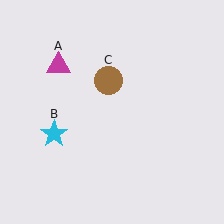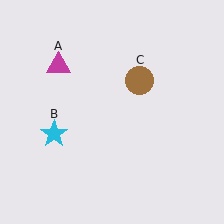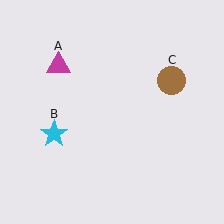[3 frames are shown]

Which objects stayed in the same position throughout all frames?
Magenta triangle (object A) and cyan star (object B) remained stationary.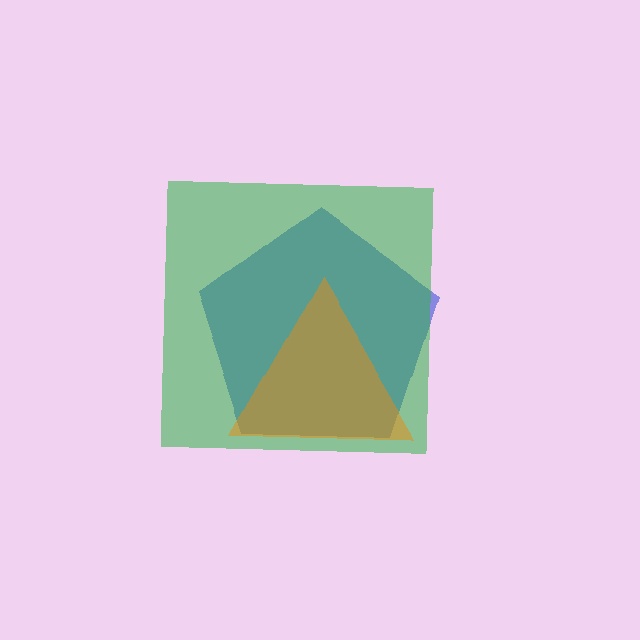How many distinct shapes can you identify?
There are 3 distinct shapes: a blue pentagon, a green square, an orange triangle.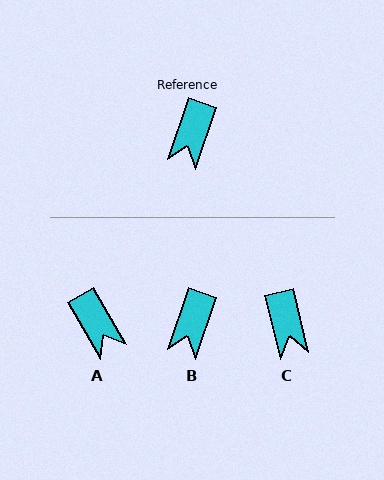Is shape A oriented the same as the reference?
No, it is off by about 49 degrees.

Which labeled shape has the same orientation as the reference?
B.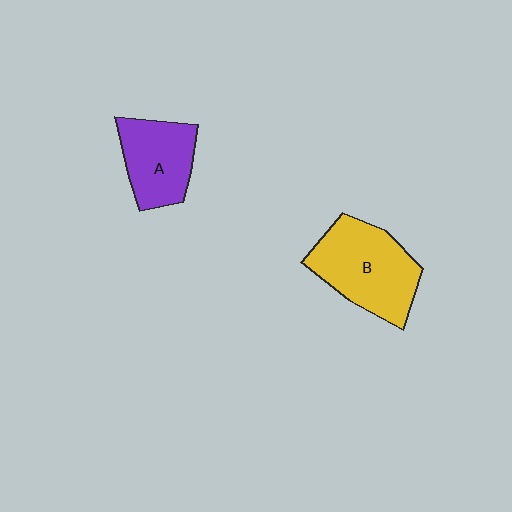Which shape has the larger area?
Shape B (yellow).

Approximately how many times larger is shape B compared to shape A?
Approximately 1.4 times.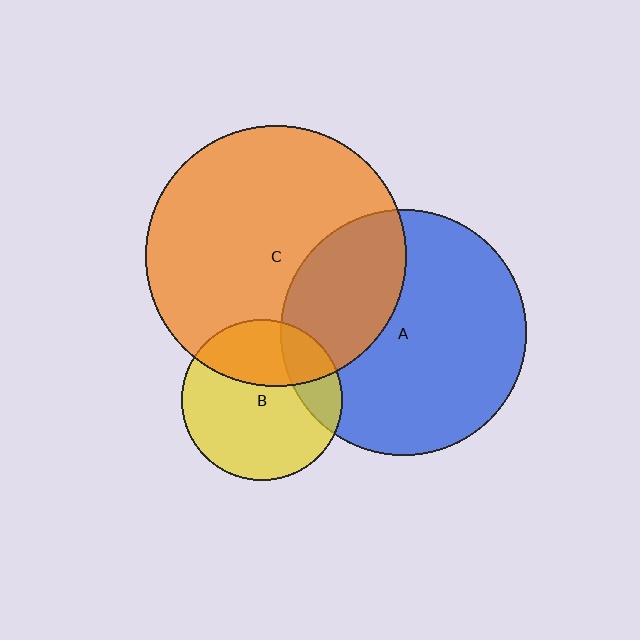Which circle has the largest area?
Circle C (orange).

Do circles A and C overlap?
Yes.